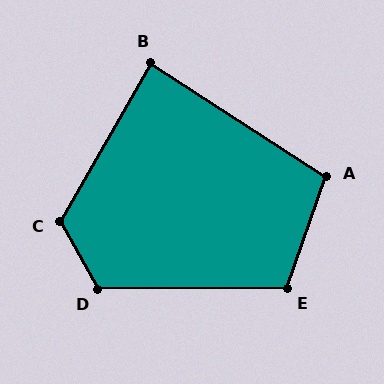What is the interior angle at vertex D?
Approximately 119 degrees (obtuse).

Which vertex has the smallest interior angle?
B, at approximately 87 degrees.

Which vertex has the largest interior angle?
C, at approximately 121 degrees.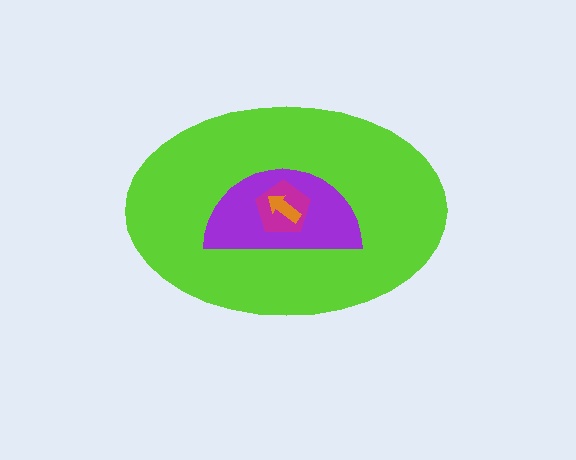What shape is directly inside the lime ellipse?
The purple semicircle.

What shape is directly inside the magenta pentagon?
The orange arrow.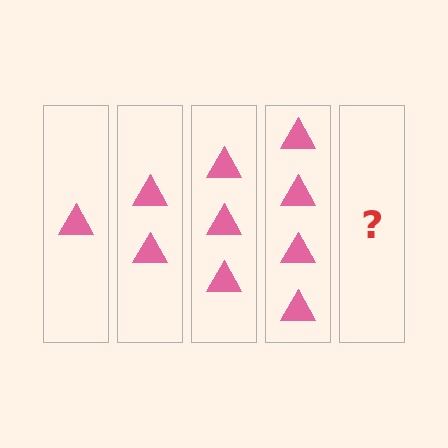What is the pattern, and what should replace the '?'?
The pattern is that each step adds one more triangle. The '?' should be 5 triangles.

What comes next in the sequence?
The next element should be 5 triangles.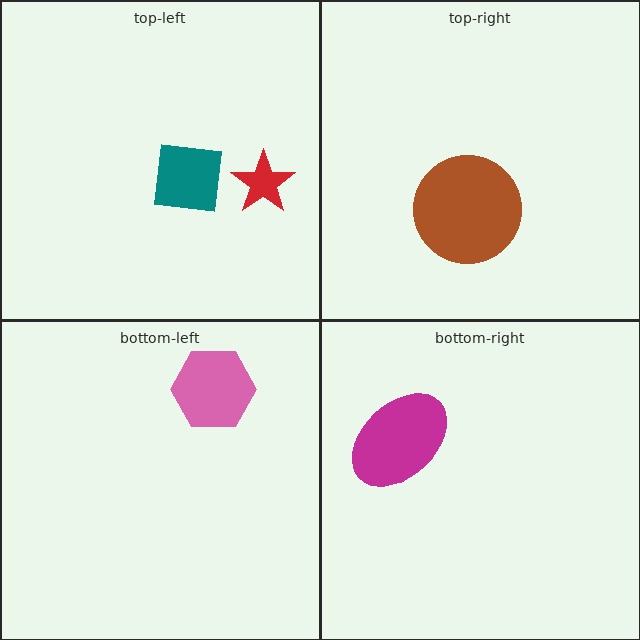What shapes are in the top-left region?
The teal square, the red star.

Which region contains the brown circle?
The top-right region.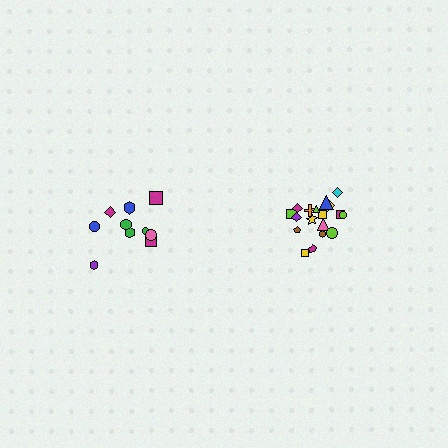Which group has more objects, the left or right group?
The right group.